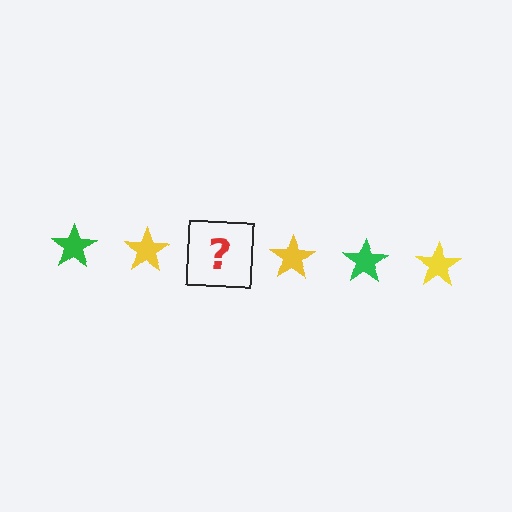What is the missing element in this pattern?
The missing element is a green star.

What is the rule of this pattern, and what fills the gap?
The rule is that the pattern cycles through green, yellow stars. The gap should be filled with a green star.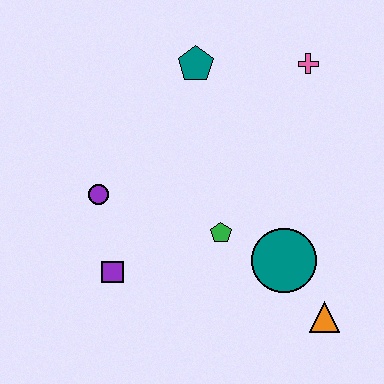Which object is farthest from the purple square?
The pink cross is farthest from the purple square.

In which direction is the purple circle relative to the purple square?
The purple circle is above the purple square.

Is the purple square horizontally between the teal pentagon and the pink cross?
No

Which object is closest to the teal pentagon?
The pink cross is closest to the teal pentagon.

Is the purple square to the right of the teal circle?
No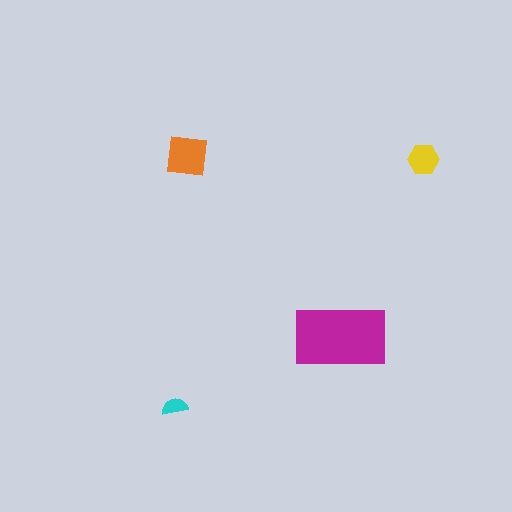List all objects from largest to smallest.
The magenta rectangle, the orange square, the yellow hexagon, the cyan semicircle.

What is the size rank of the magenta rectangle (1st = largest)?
1st.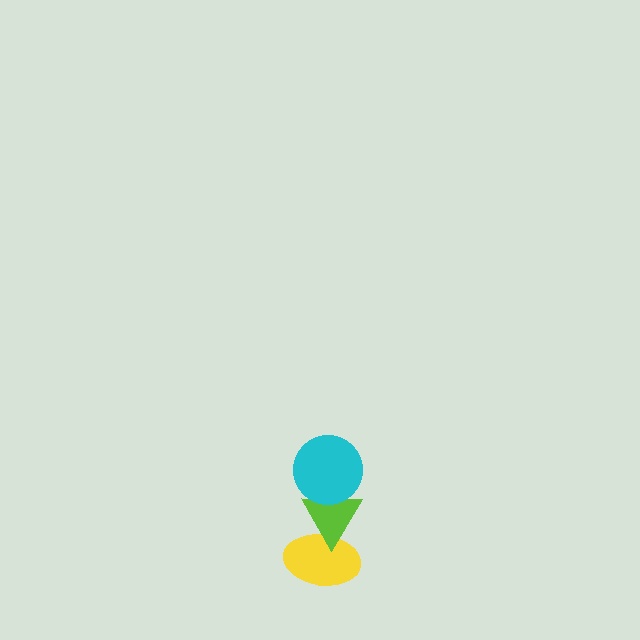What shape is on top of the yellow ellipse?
The lime triangle is on top of the yellow ellipse.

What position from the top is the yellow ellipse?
The yellow ellipse is 3rd from the top.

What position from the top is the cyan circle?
The cyan circle is 1st from the top.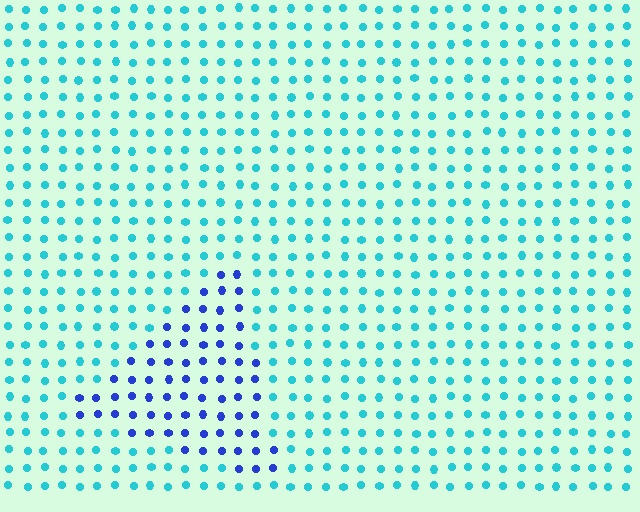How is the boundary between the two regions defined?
The boundary is defined purely by a slight shift in hue (about 49 degrees). Spacing, size, and orientation are identical on both sides.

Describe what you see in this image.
The image is filled with small cyan elements in a uniform arrangement. A triangle-shaped region is visible where the elements are tinted to a slightly different hue, forming a subtle color boundary.